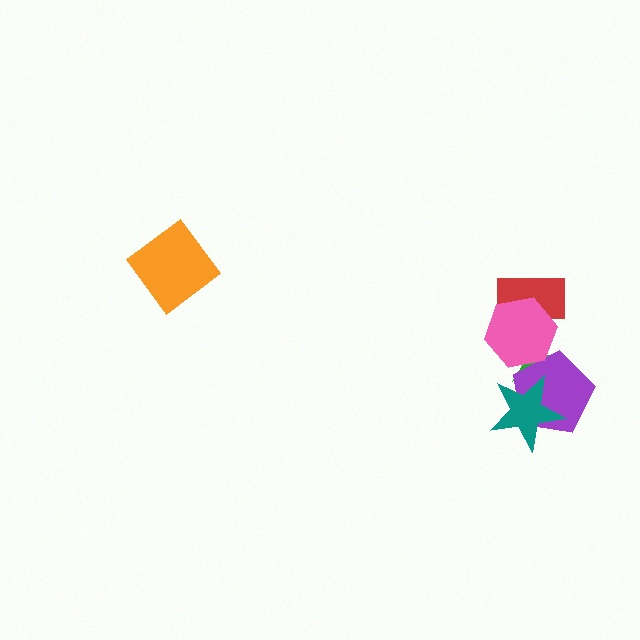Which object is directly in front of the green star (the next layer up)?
The purple pentagon is directly in front of the green star.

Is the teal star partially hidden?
No, no other shape covers it.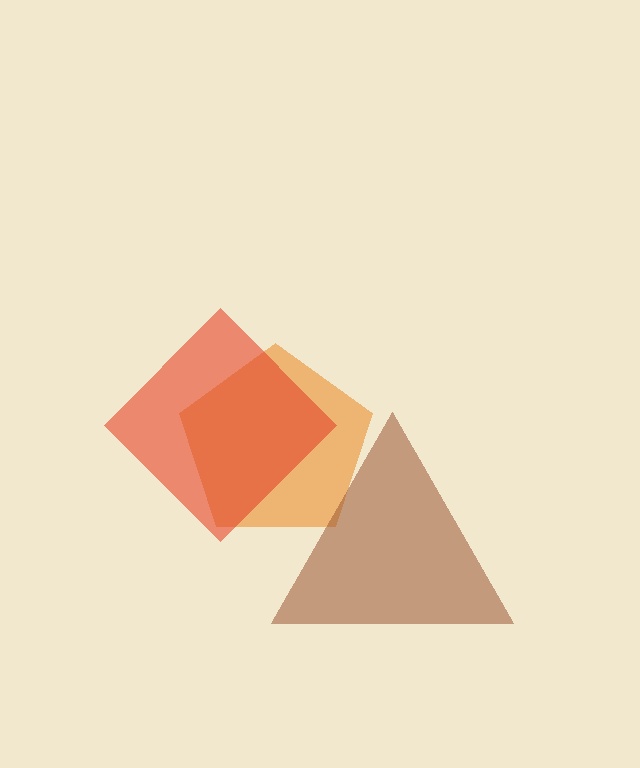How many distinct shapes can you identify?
There are 3 distinct shapes: an orange pentagon, a red diamond, a brown triangle.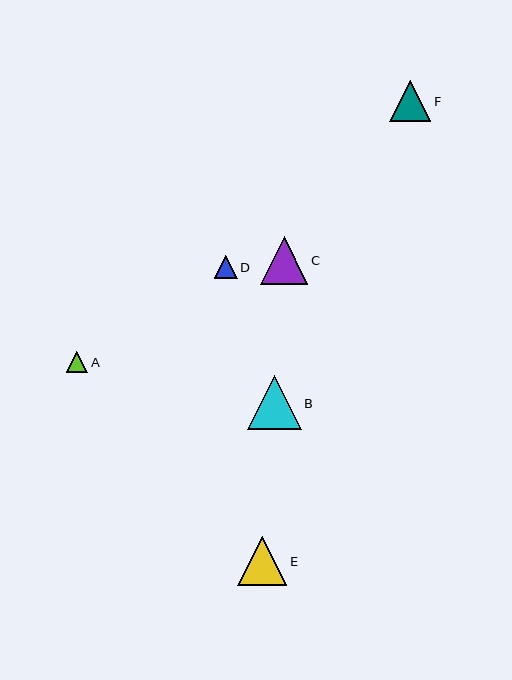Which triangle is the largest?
Triangle B is the largest with a size of approximately 54 pixels.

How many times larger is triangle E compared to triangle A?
Triangle E is approximately 2.3 times the size of triangle A.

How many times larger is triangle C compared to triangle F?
Triangle C is approximately 1.2 times the size of triangle F.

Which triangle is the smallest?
Triangle A is the smallest with a size of approximately 21 pixels.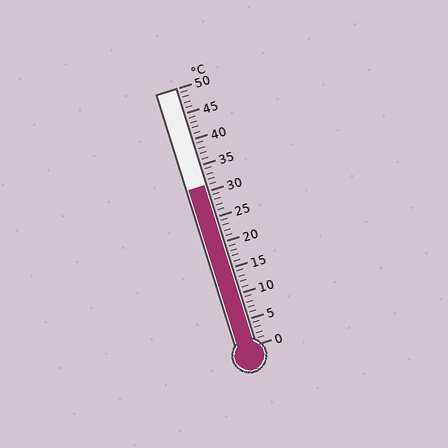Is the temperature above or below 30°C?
The temperature is above 30°C.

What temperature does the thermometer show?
The thermometer shows approximately 31°C.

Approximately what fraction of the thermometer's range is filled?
The thermometer is filled to approximately 60% of its range.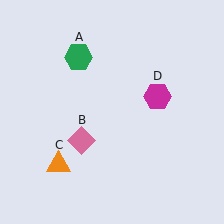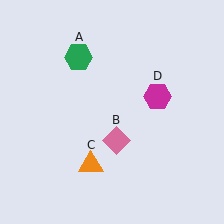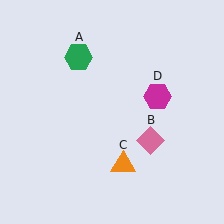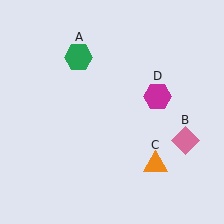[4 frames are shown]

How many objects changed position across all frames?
2 objects changed position: pink diamond (object B), orange triangle (object C).